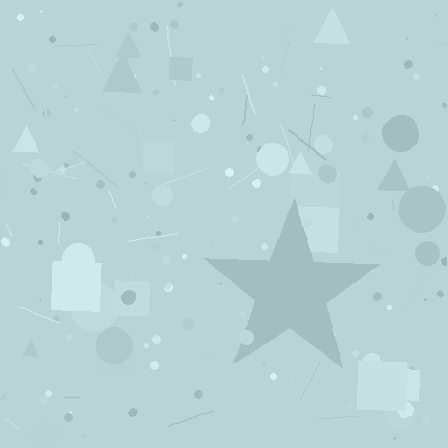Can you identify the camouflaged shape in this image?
The camouflaged shape is a star.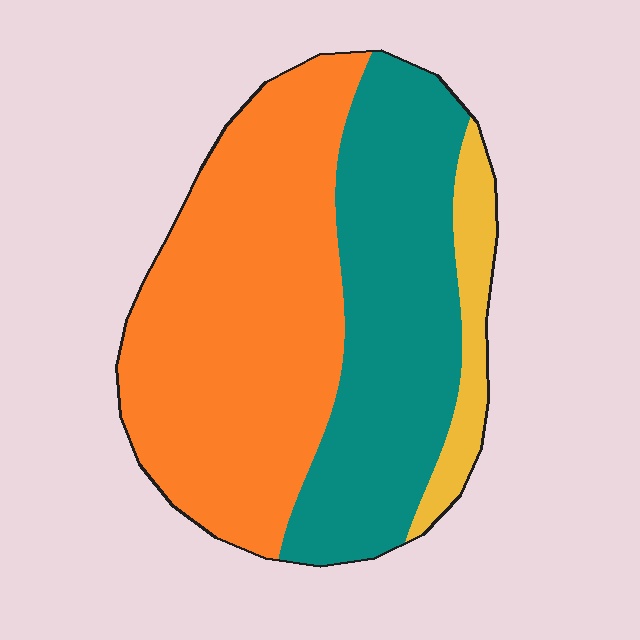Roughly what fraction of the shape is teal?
Teal covers 39% of the shape.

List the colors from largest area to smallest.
From largest to smallest: orange, teal, yellow.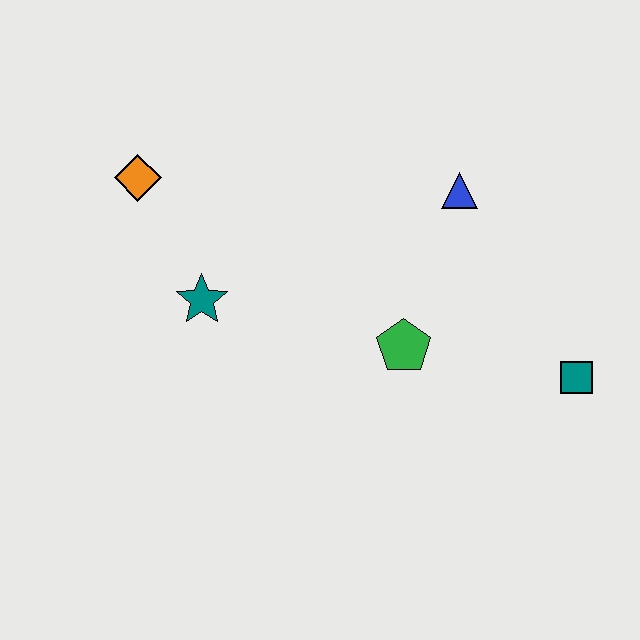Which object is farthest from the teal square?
The orange diamond is farthest from the teal square.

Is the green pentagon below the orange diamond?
Yes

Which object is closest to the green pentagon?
The blue triangle is closest to the green pentagon.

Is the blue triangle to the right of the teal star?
Yes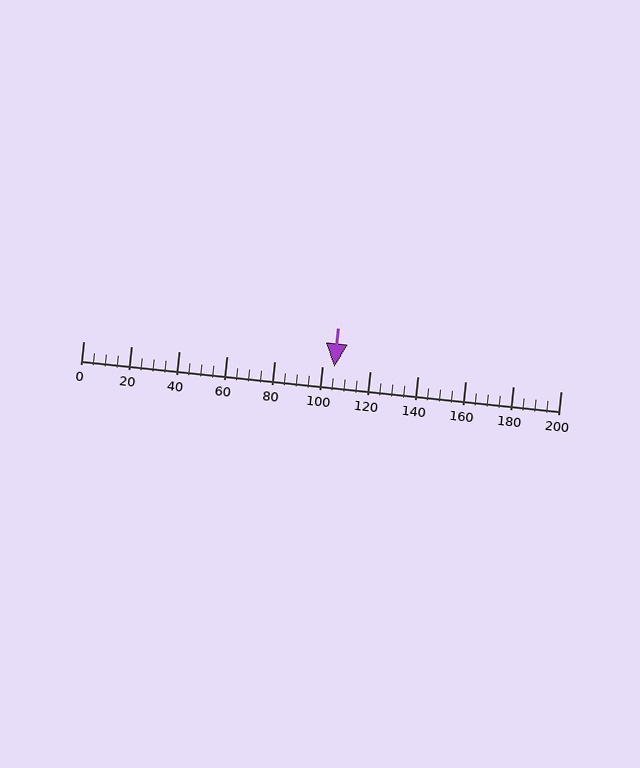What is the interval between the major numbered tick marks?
The major tick marks are spaced 20 units apart.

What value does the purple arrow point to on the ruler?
The purple arrow points to approximately 105.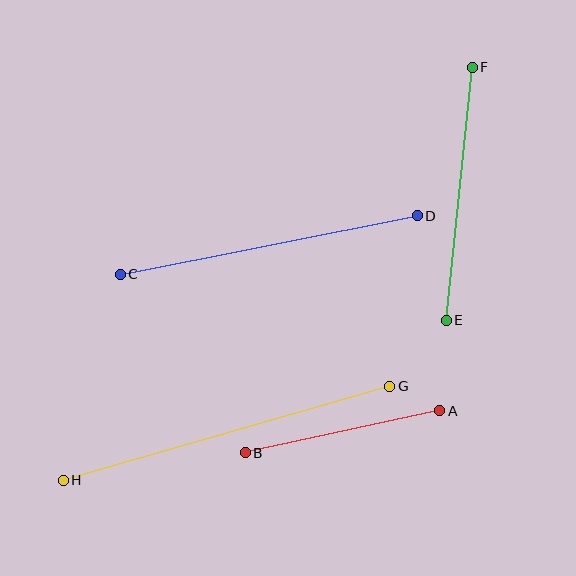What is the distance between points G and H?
The distance is approximately 340 pixels.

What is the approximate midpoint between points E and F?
The midpoint is at approximately (459, 194) pixels.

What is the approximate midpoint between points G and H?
The midpoint is at approximately (227, 433) pixels.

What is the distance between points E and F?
The distance is approximately 254 pixels.